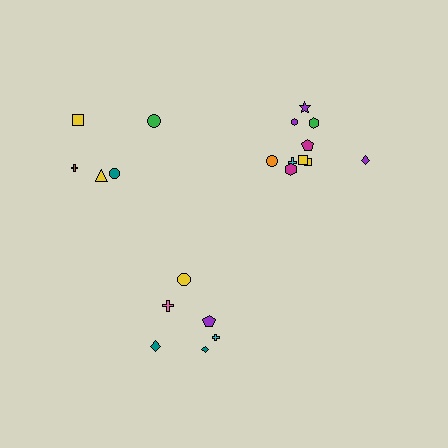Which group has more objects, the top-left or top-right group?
The top-right group.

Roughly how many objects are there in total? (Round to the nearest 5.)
Roughly 20 objects in total.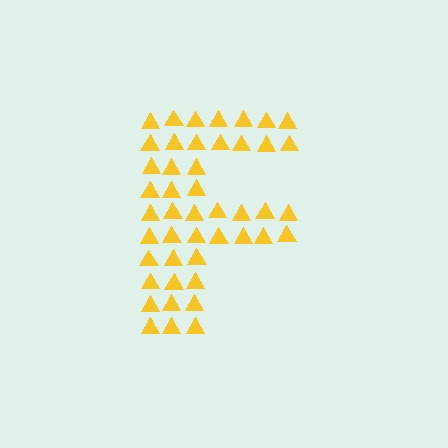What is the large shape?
The large shape is the letter F.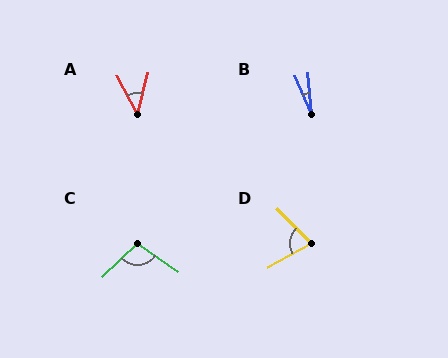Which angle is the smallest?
B, at approximately 18 degrees.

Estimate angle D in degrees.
Approximately 74 degrees.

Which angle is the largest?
C, at approximately 102 degrees.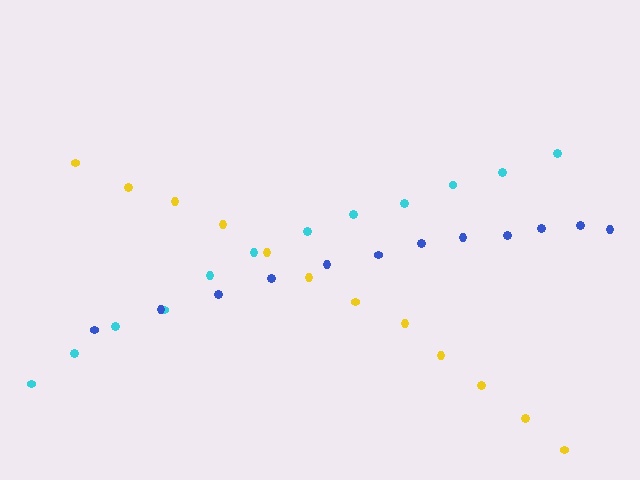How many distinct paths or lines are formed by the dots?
There are 3 distinct paths.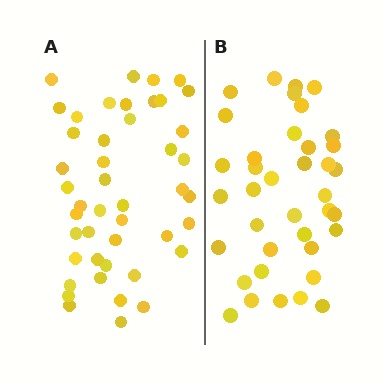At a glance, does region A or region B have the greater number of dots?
Region A (the left region) has more dots.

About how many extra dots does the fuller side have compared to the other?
Region A has roughly 8 or so more dots than region B.